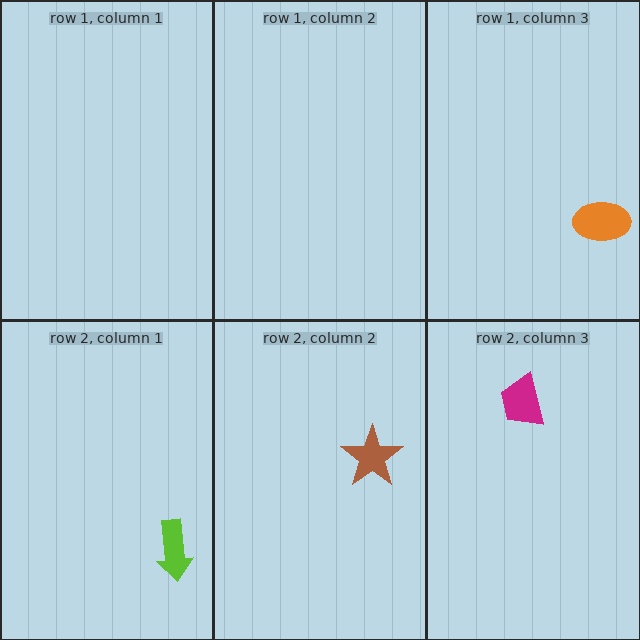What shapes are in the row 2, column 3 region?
The magenta trapezoid.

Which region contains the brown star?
The row 2, column 2 region.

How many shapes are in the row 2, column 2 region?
1.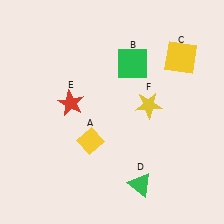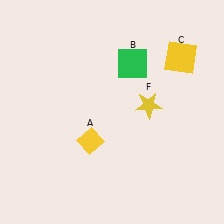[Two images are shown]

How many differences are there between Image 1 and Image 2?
There are 2 differences between the two images.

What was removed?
The green triangle (D), the red star (E) were removed in Image 2.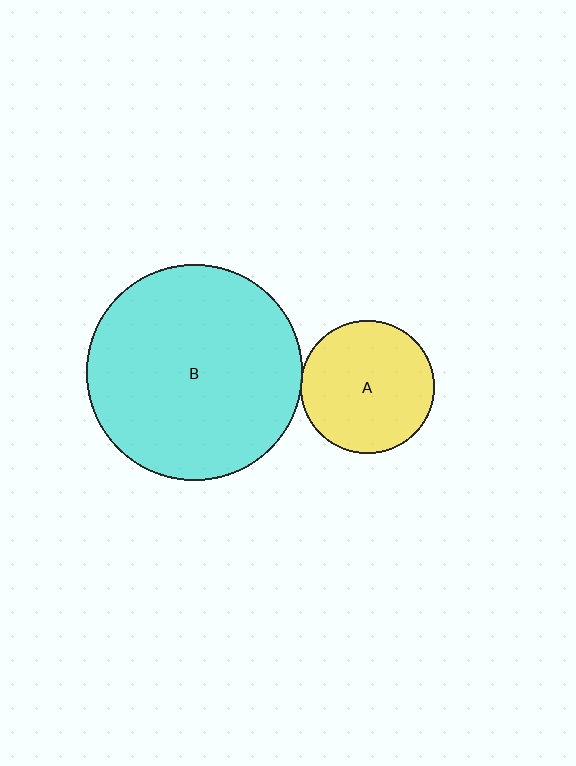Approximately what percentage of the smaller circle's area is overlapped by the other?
Approximately 5%.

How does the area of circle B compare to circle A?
Approximately 2.6 times.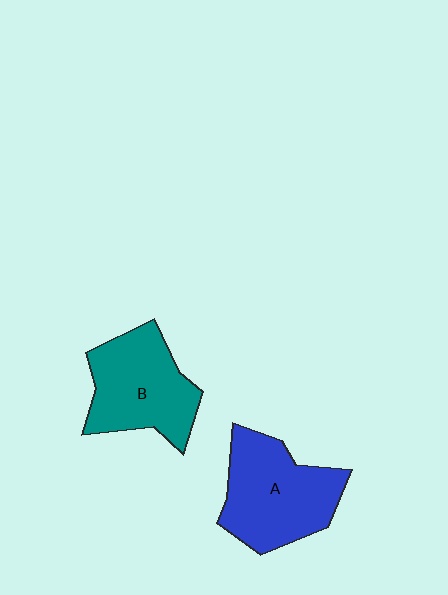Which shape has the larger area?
Shape A (blue).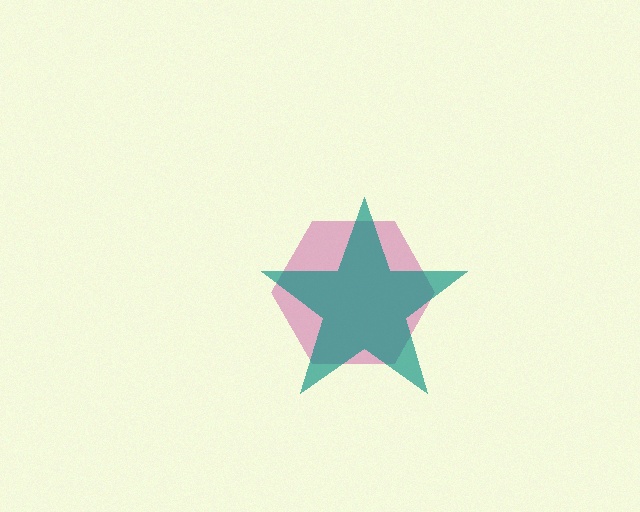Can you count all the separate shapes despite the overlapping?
Yes, there are 2 separate shapes.